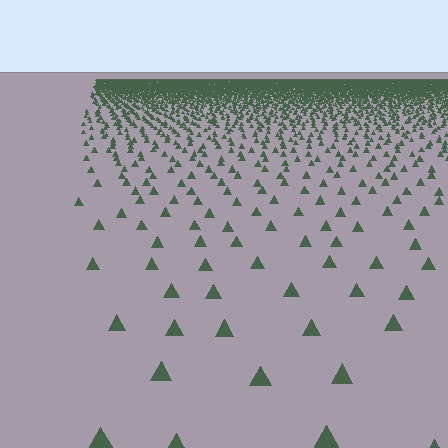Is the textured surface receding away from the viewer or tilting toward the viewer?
The surface is receding away from the viewer. Texture elements get smaller and denser toward the top.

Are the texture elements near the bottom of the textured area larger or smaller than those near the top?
Larger. Near the bottom, elements are closer to the viewer and appear at a bigger on-screen size.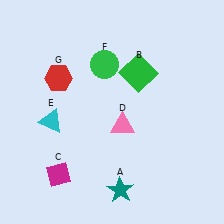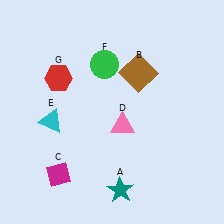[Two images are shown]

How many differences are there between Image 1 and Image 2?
There is 1 difference between the two images.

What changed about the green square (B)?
In Image 1, B is green. In Image 2, it changed to brown.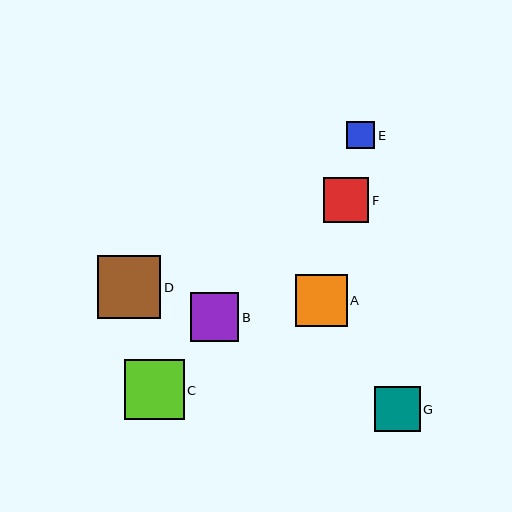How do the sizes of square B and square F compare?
Square B and square F are approximately the same size.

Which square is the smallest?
Square E is the smallest with a size of approximately 28 pixels.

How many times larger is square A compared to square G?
Square A is approximately 1.1 times the size of square G.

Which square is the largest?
Square D is the largest with a size of approximately 63 pixels.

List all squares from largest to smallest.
From largest to smallest: D, C, A, B, G, F, E.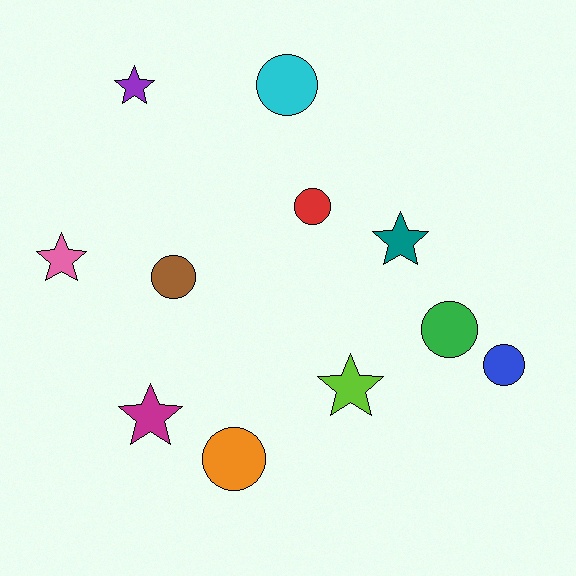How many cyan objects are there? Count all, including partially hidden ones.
There is 1 cyan object.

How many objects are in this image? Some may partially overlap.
There are 11 objects.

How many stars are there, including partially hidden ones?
There are 5 stars.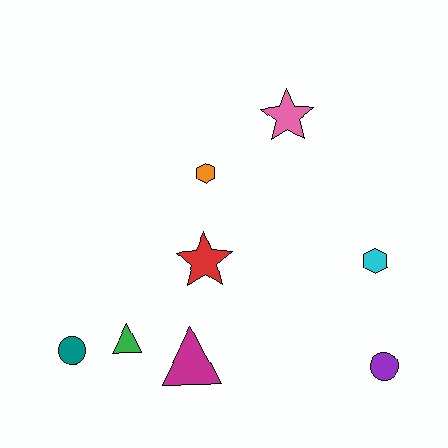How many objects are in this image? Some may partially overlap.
There are 8 objects.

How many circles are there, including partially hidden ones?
There are 2 circles.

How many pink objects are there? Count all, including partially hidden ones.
There is 1 pink object.